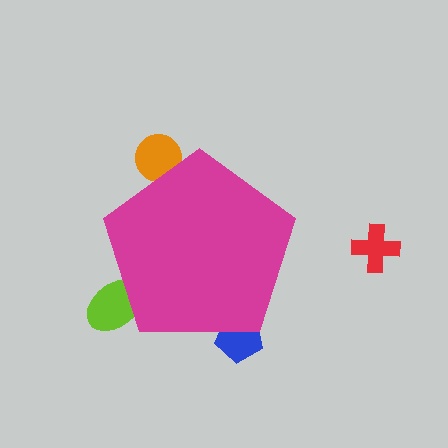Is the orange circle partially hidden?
Yes, the orange circle is partially hidden behind the magenta pentagon.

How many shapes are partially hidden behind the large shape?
3 shapes are partially hidden.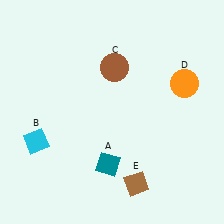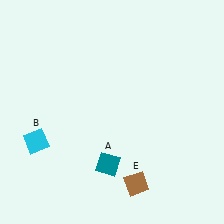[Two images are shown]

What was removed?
The orange circle (D), the brown circle (C) were removed in Image 2.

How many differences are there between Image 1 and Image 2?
There are 2 differences between the two images.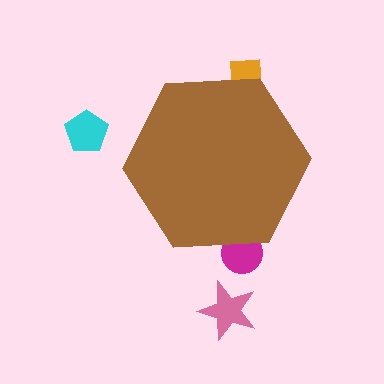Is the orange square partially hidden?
Yes, the orange square is partially hidden behind the brown hexagon.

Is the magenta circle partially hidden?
Yes, the magenta circle is partially hidden behind the brown hexagon.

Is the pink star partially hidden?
No, the pink star is fully visible.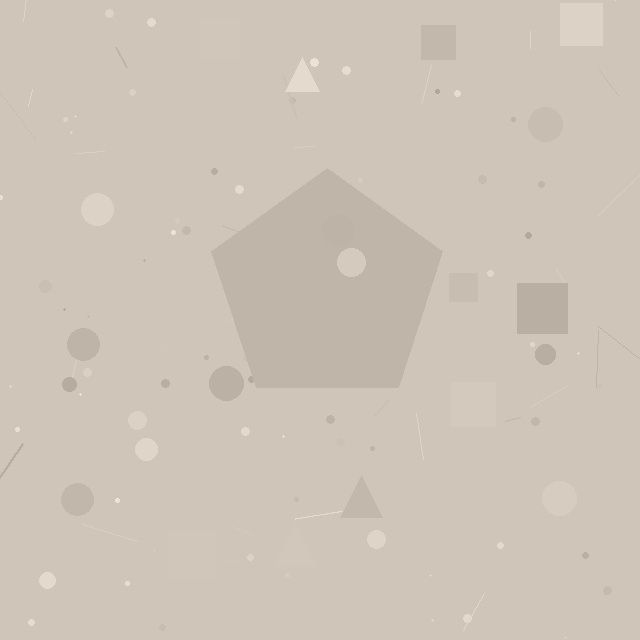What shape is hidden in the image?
A pentagon is hidden in the image.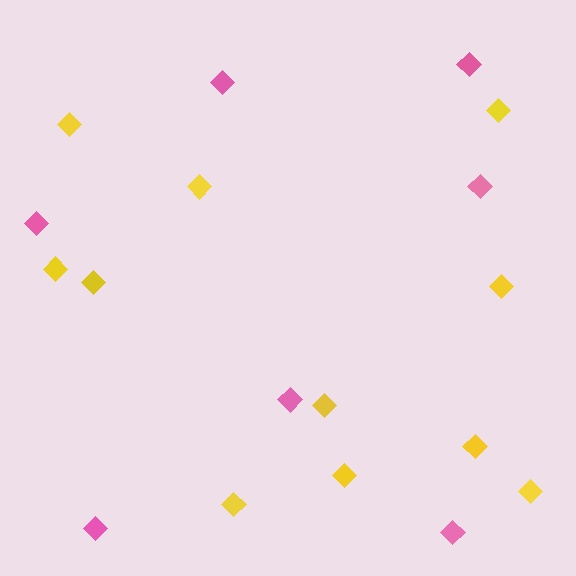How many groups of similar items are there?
There are 2 groups: one group of yellow diamonds (11) and one group of pink diamonds (7).